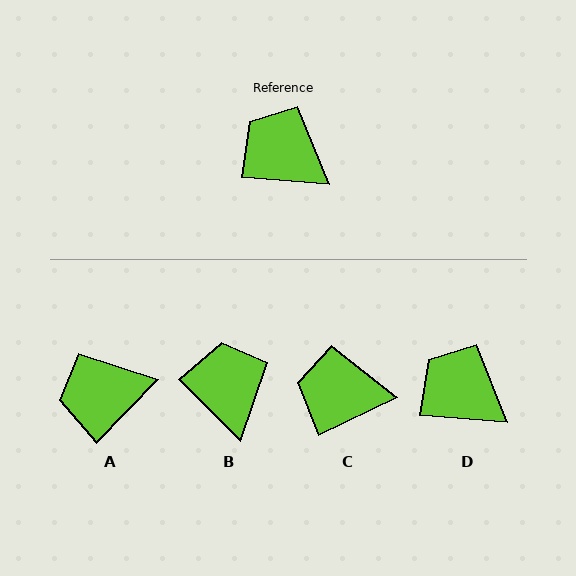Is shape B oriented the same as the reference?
No, it is off by about 40 degrees.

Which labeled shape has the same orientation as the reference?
D.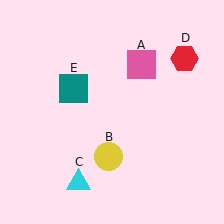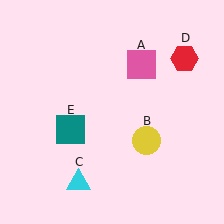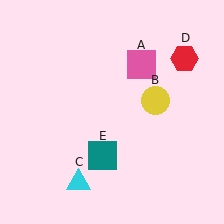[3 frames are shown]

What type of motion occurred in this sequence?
The yellow circle (object B), teal square (object E) rotated counterclockwise around the center of the scene.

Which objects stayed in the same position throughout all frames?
Pink square (object A) and cyan triangle (object C) and red hexagon (object D) remained stationary.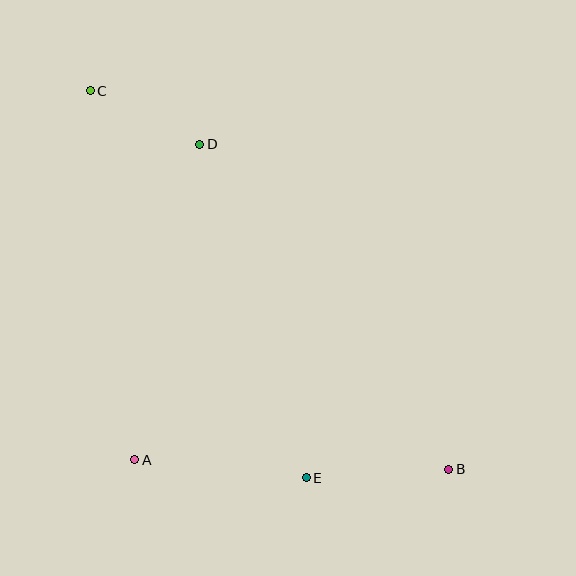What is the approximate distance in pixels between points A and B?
The distance between A and B is approximately 314 pixels.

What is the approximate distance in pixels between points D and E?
The distance between D and E is approximately 350 pixels.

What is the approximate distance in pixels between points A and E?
The distance between A and E is approximately 172 pixels.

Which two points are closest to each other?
Points C and D are closest to each other.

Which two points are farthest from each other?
Points B and C are farthest from each other.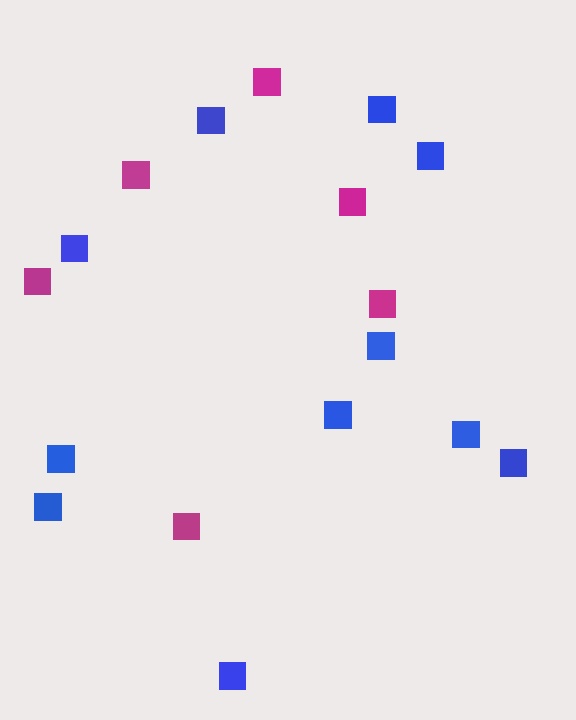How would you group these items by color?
There are 2 groups: one group of magenta squares (6) and one group of blue squares (11).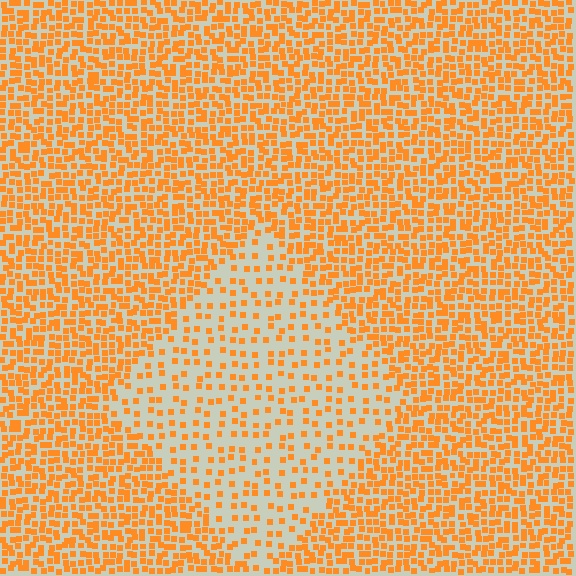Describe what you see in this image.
The image contains small orange elements arranged at two different densities. A diamond-shaped region is visible where the elements are less densely packed than the surrounding area.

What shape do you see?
I see a diamond.